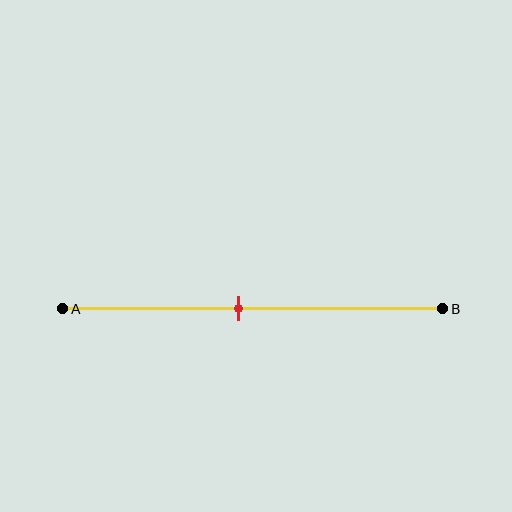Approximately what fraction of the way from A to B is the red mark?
The red mark is approximately 45% of the way from A to B.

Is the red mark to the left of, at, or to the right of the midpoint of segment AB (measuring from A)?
The red mark is to the left of the midpoint of segment AB.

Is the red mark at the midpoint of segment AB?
No, the mark is at about 45% from A, not at the 50% midpoint.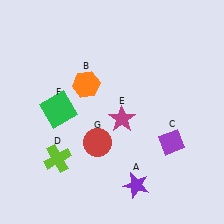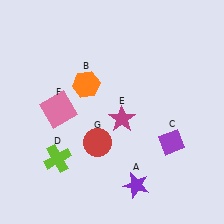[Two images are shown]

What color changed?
The square (F) changed from green in Image 1 to pink in Image 2.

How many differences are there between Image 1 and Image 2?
There is 1 difference between the two images.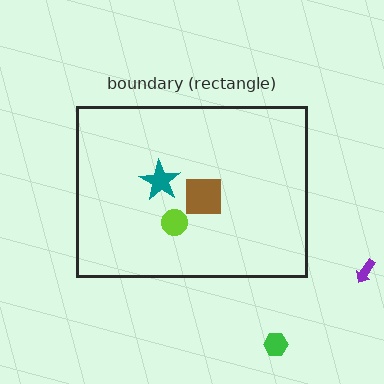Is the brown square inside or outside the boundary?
Inside.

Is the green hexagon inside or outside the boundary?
Outside.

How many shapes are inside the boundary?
3 inside, 2 outside.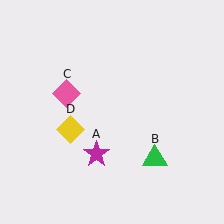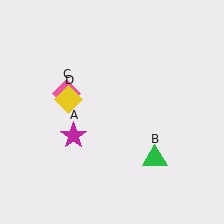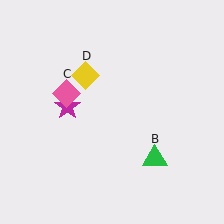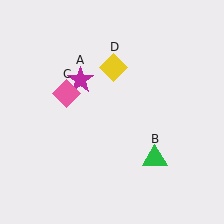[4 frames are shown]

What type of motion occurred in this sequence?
The magenta star (object A), yellow diamond (object D) rotated clockwise around the center of the scene.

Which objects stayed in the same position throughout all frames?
Green triangle (object B) and pink diamond (object C) remained stationary.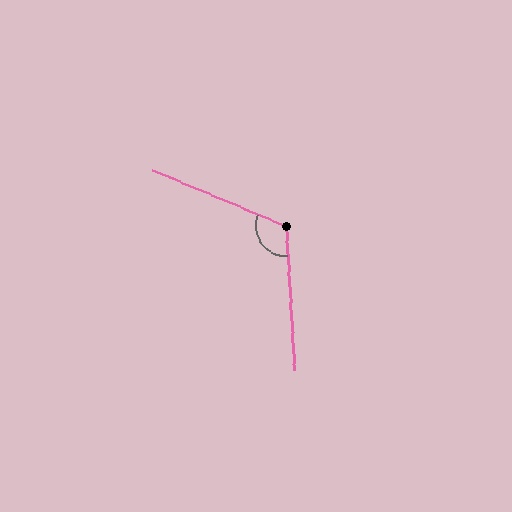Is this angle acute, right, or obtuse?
It is obtuse.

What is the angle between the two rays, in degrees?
Approximately 117 degrees.